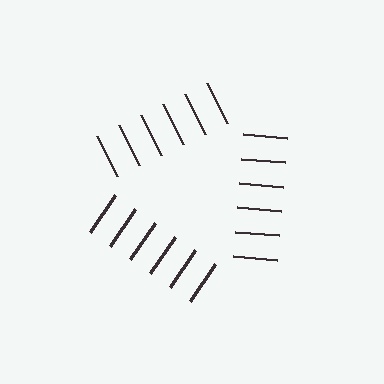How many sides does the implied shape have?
3 sides — the line-ends trace a triangle.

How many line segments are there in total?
18 — 6 along each of the 3 edges.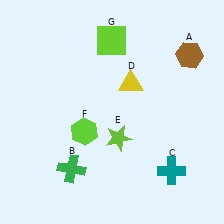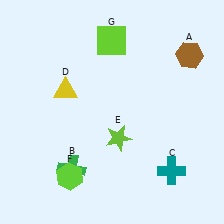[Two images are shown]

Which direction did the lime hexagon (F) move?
The lime hexagon (F) moved down.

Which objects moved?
The objects that moved are: the yellow triangle (D), the lime hexagon (F).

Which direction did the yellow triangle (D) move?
The yellow triangle (D) moved left.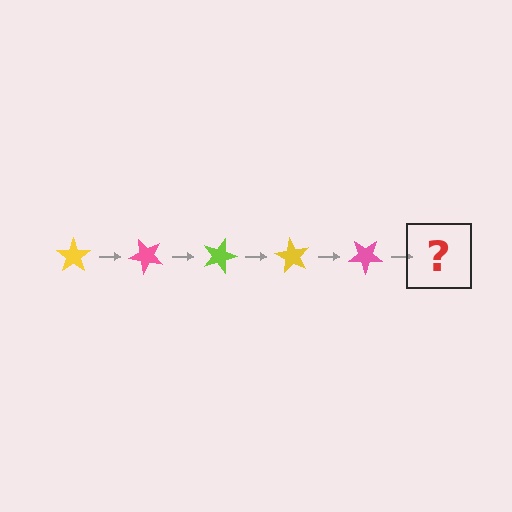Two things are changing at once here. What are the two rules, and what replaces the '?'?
The two rules are that it rotates 45 degrees each step and the color cycles through yellow, pink, and lime. The '?' should be a lime star, rotated 225 degrees from the start.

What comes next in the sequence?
The next element should be a lime star, rotated 225 degrees from the start.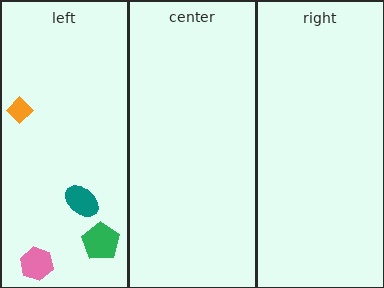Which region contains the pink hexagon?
The left region.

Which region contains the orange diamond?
The left region.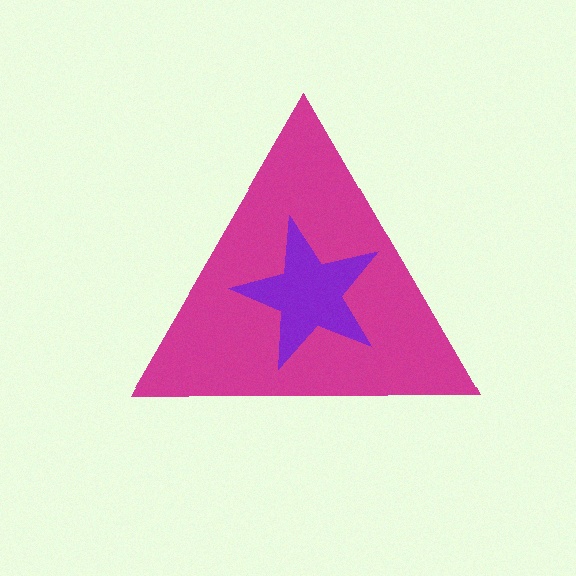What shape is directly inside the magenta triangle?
The purple star.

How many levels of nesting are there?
2.